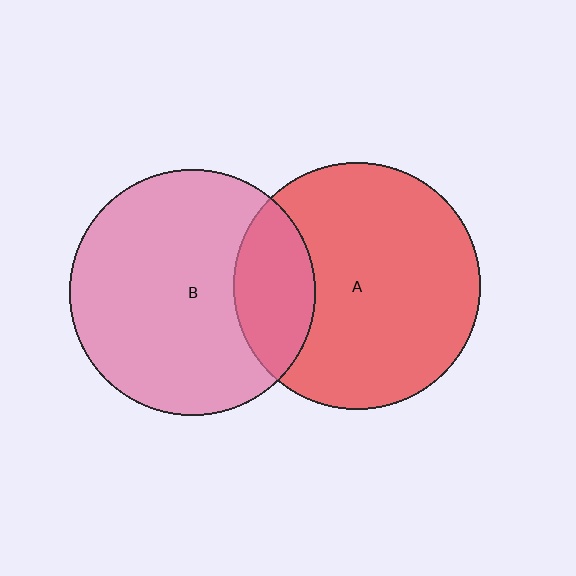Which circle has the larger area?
Circle A (red).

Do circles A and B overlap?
Yes.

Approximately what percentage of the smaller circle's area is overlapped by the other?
Approximately 20%.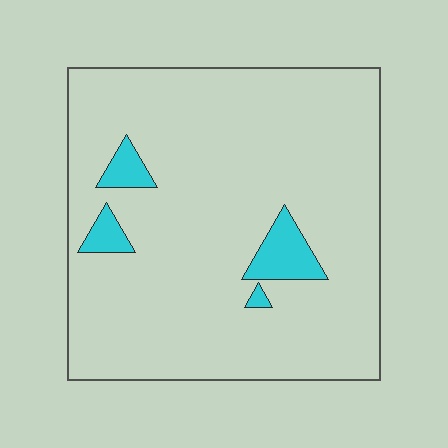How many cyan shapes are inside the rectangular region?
4.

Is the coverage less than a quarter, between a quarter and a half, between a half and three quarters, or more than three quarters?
Less than a quarter.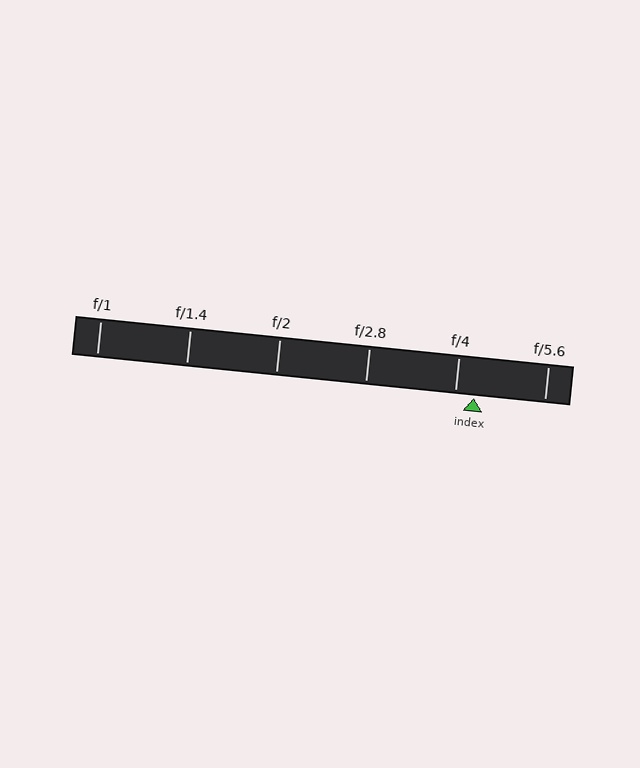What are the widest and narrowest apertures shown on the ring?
The widest aperture shown is f/1 and the narrowest is f/5.6.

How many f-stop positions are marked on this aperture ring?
There are 6 f-stop positions marked.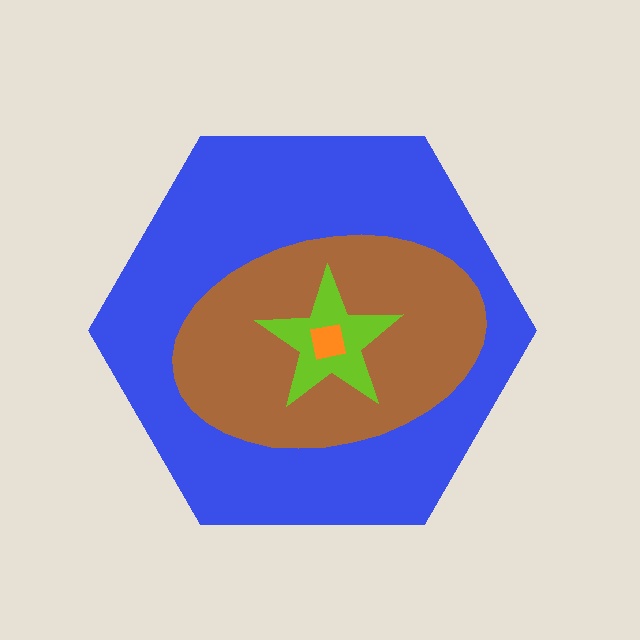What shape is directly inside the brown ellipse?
The lime star.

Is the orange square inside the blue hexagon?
Yes.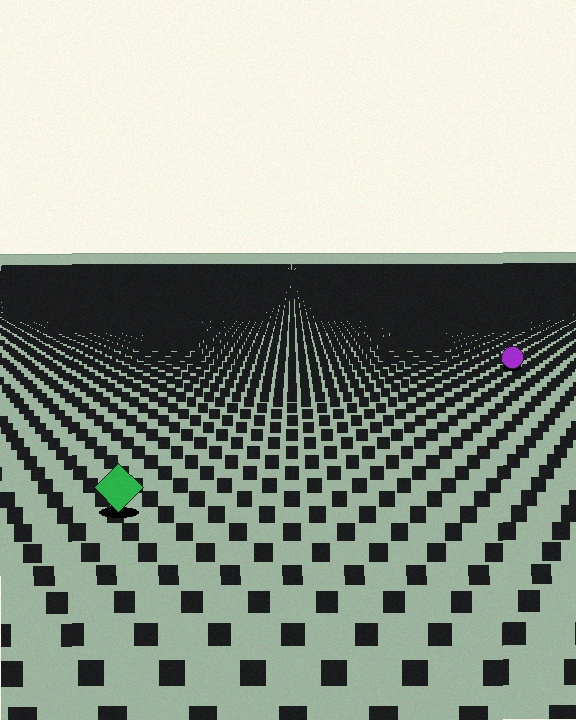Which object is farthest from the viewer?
The purple circle is farthest from the viewer. It appears smaller and the ground texture around it is denser.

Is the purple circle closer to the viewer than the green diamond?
No. The green diamond is closer — you can tell from the texture gradient: the ground texture is coarser near it.